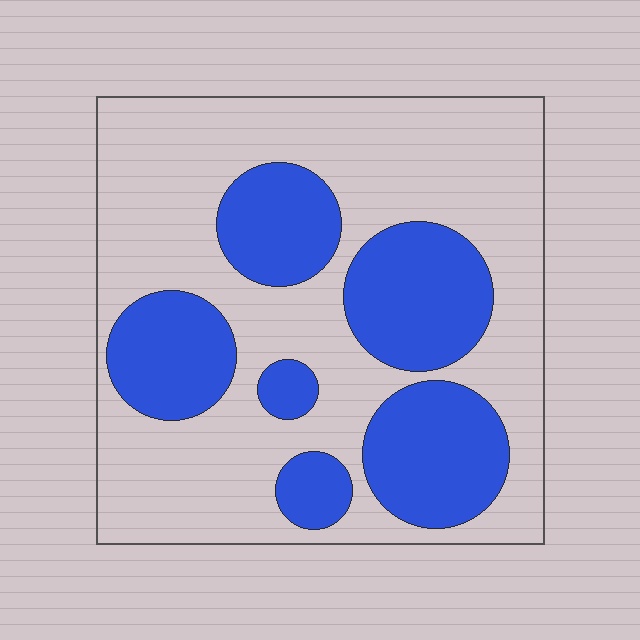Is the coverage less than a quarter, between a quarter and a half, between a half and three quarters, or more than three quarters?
Between a quarter and a half.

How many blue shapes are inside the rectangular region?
6.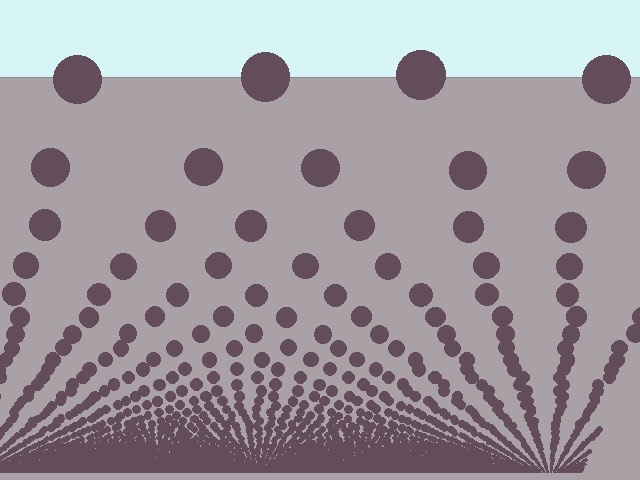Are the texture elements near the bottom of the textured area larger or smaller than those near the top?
Smaller. The gradient is inverted — elements near the bottom are smaller and denser.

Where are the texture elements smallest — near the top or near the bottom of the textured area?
Near the bottom.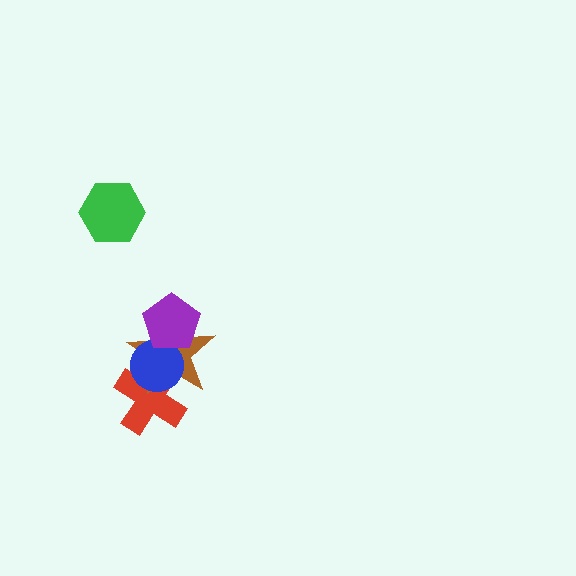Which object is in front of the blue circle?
The purple pentagon is in front of the blue circle.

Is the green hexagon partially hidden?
No, no other shape covers it.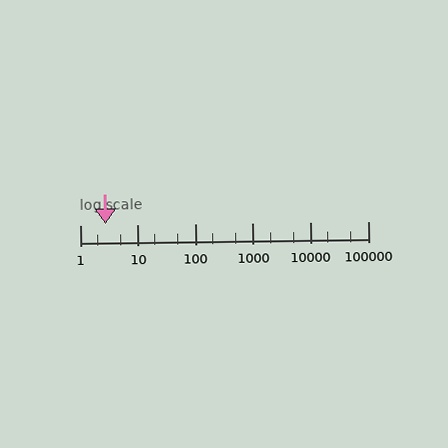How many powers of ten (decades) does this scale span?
The scale spans 5 decades, from 1 to 100000.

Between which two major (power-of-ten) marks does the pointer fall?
The pointer is between 1 and 10.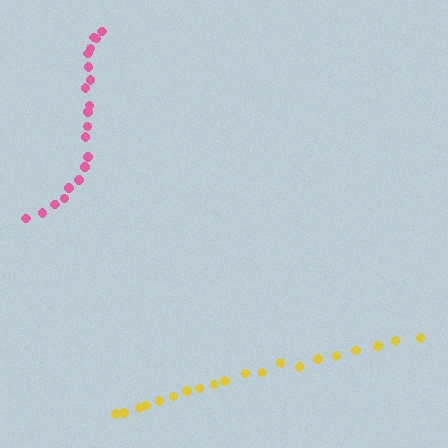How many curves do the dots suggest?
There are 2 distinct paths.